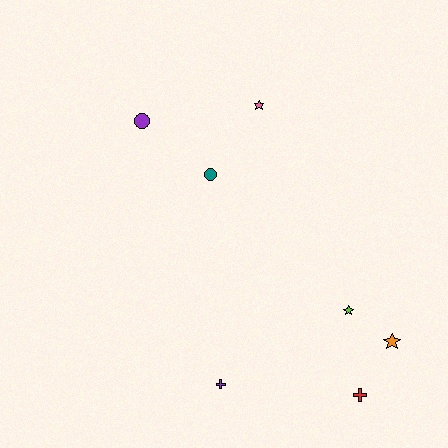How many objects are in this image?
There are 7 objects.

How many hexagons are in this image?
There are no hexagons.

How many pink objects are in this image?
There is 1 pink object.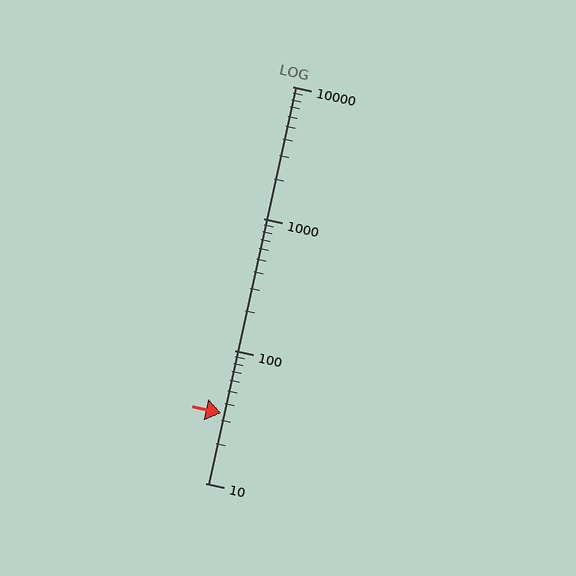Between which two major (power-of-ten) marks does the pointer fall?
The pointer is between 10 and 100.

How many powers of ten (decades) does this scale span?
The scale spans 3 decades, from 10 to 10000.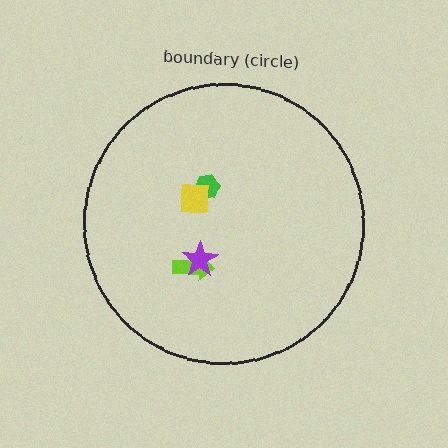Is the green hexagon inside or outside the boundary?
Inside.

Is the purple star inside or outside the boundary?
Inside.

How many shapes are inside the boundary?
4 inside, 0 outside.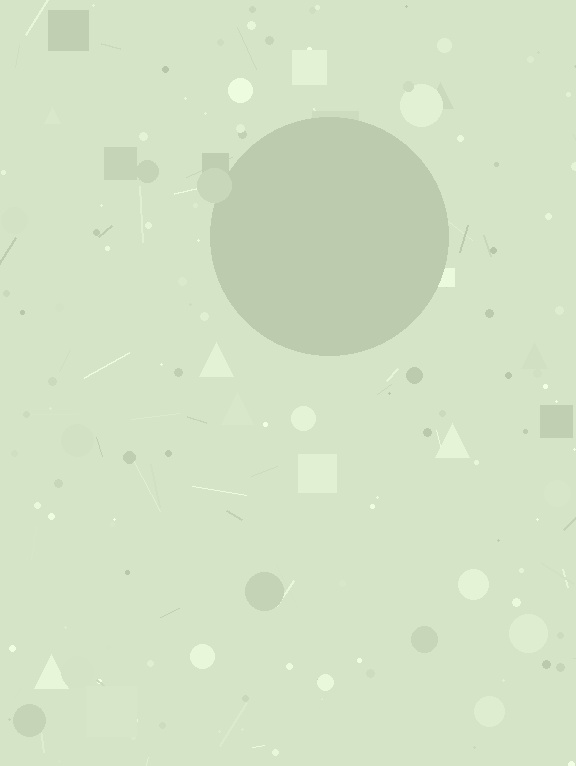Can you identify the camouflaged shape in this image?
The camouflaged shape is a circle.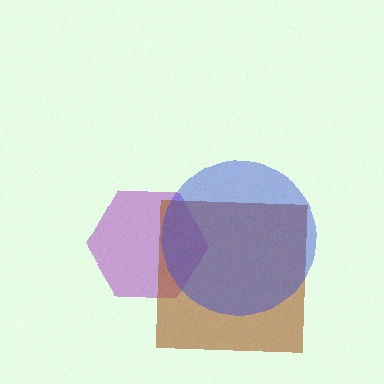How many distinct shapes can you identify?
There are 3 distinct shapes: a purple hexagon, a brown square, a blue circle.